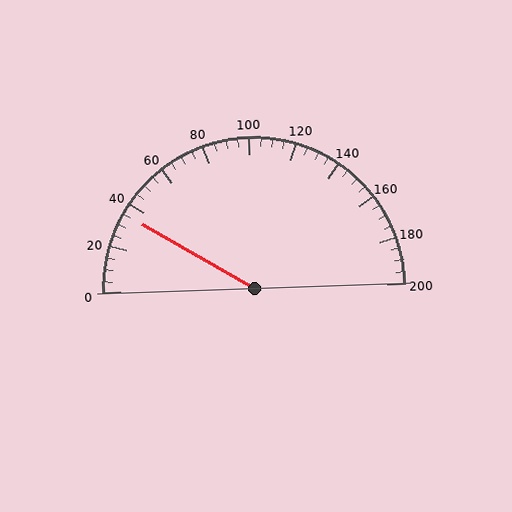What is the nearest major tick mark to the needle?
The nearest major tick mark is 40.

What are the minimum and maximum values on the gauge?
The gauge ranges from 0 to 200.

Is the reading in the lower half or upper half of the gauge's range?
The reading is in the lower half of the range (0 to 200).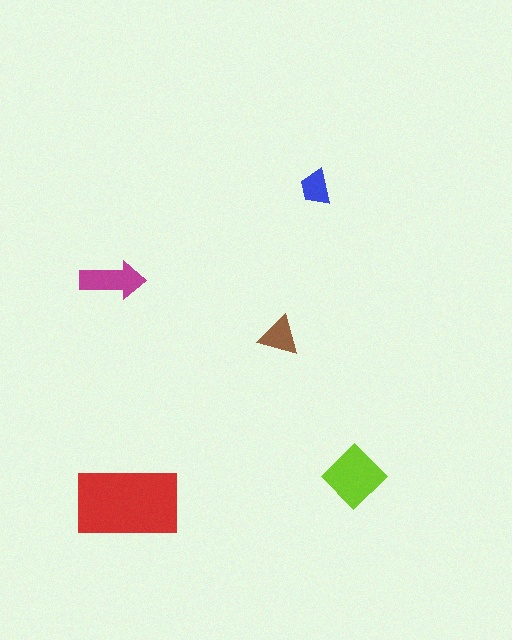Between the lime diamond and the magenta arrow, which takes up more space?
The lime diamond.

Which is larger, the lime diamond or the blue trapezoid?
The lime diamond.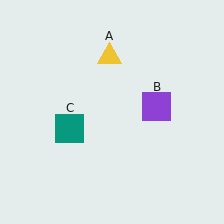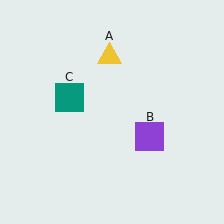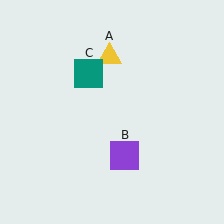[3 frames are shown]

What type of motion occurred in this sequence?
The purple square (object B), teal square (object C) rotated clockwise around the center of the scene.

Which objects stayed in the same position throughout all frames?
Yellow triangle (object A) remained stationary.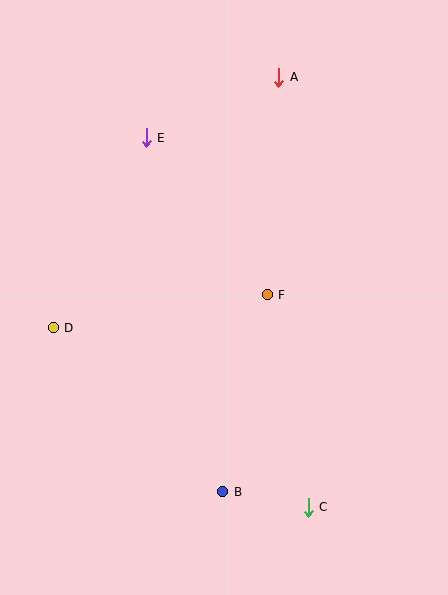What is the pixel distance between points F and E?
The distance between F and E is 198 pixels.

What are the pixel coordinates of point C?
Point C is at (308, 507).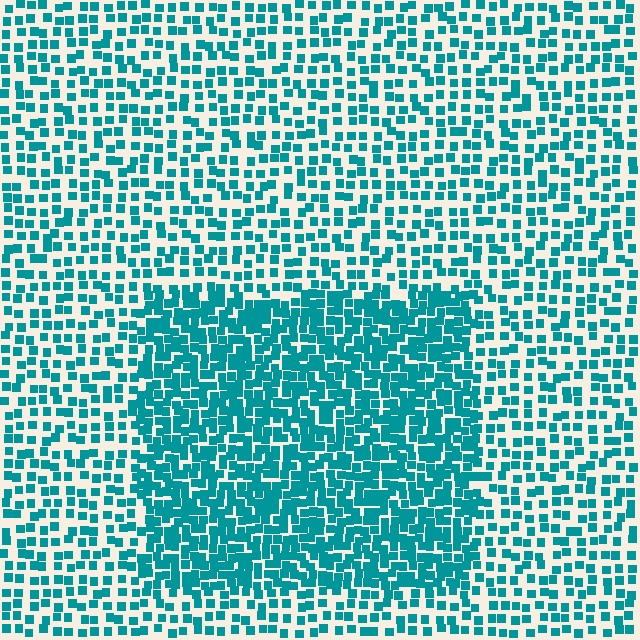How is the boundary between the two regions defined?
The boundary is defined by a change in element density (approximately 2.0x ratio). All elements are the same color, size, and shape.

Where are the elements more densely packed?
The elements are more densely packed inside the rectangle boundary.